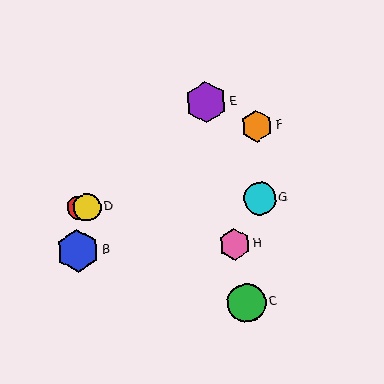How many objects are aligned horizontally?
3 objects (A, D, G) are aligned horizontally.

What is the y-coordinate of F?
Object F is at y≈126.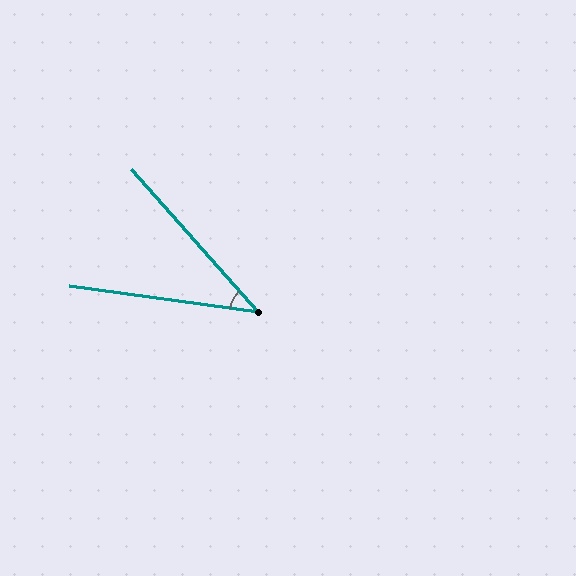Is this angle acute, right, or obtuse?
It is acute.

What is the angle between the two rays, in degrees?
Approximately 40 degrees.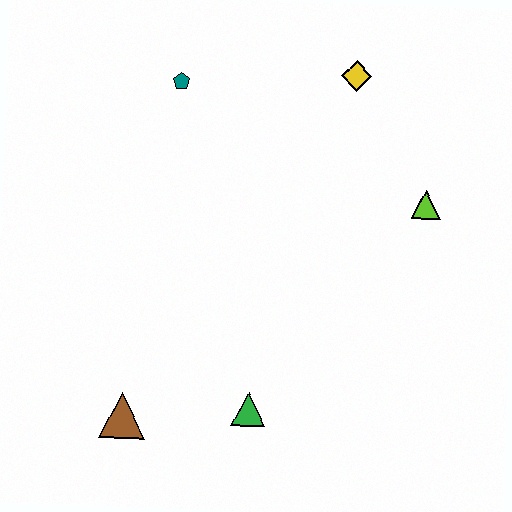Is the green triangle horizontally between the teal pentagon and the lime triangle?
Yes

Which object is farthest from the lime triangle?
The brown triangle is farthest from the lime triangle.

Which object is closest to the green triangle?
The brown triangle is closest to the green triangle.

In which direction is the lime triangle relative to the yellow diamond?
The lime triangle is below the yellow diamond.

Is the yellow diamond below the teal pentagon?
No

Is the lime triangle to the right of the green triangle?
Yes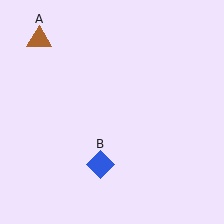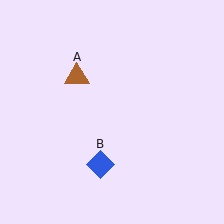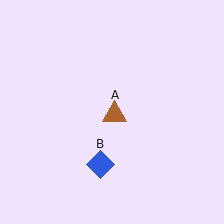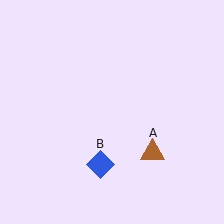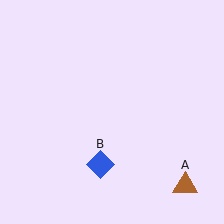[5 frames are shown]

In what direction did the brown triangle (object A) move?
The brown triangle (object A) moved down and to the right.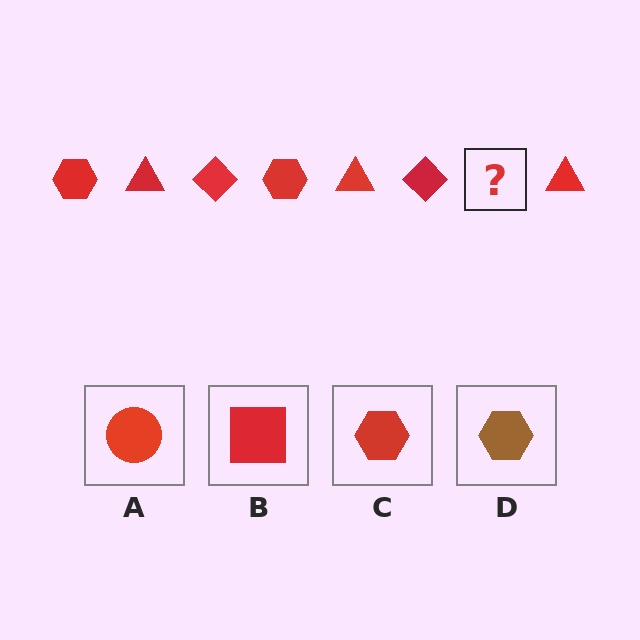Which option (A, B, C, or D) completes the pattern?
C.